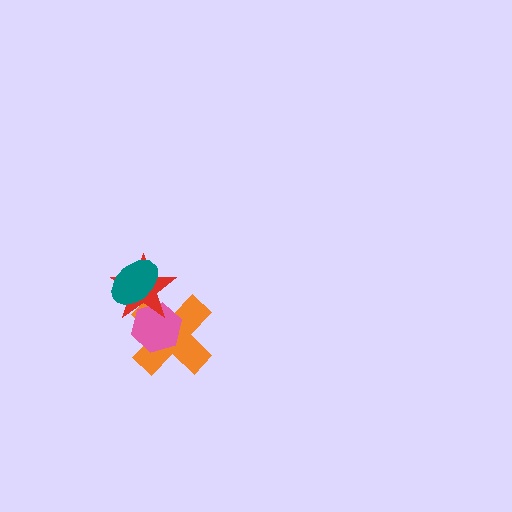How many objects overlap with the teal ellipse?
1 object overlaps with the teal ellipse.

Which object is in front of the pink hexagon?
The red star is in front of the pink hexagon.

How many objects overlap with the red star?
3 objects overlap with the red star.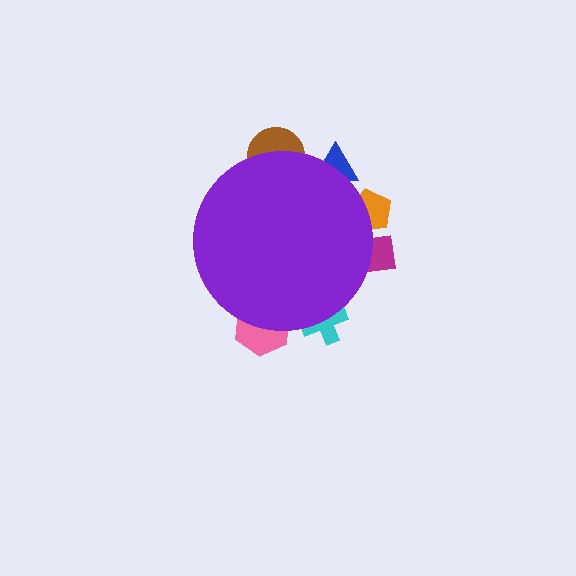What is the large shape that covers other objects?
A purple circle.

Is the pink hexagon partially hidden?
Yes, the pink hexagon is partially hidden behind the purple circle.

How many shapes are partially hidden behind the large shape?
6 shapes are partially hidden.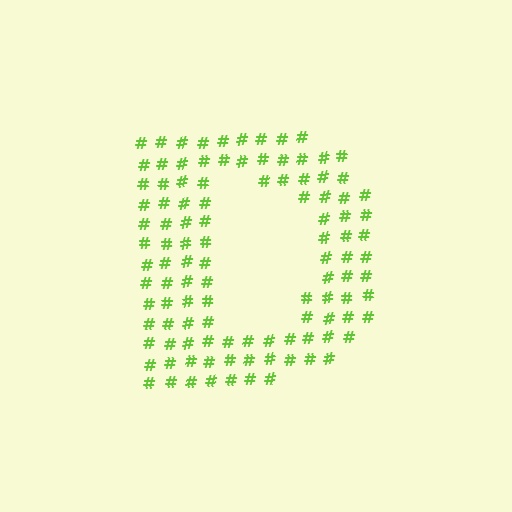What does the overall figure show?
The overall figure shows the letter D.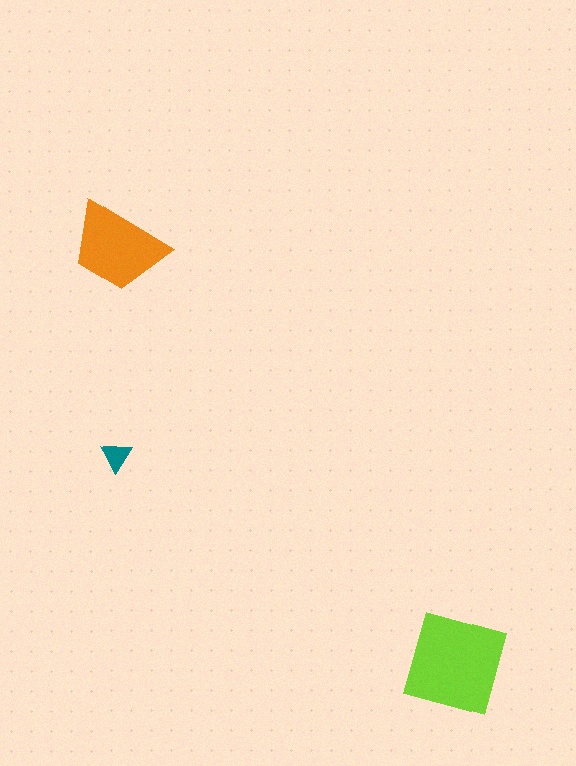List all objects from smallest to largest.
The teal triangle, the orange trapezoid, the lime diamond.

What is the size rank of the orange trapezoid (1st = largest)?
2nd.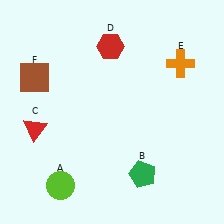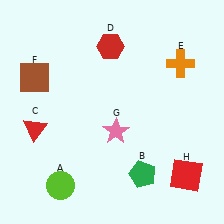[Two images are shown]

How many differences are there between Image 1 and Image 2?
There are 2 differences between the two images.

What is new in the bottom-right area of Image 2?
A red square (H) was added in the bottom-right area of Image 2.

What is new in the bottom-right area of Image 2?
A pink star (G) was added in the bottom-right area of Image 2.